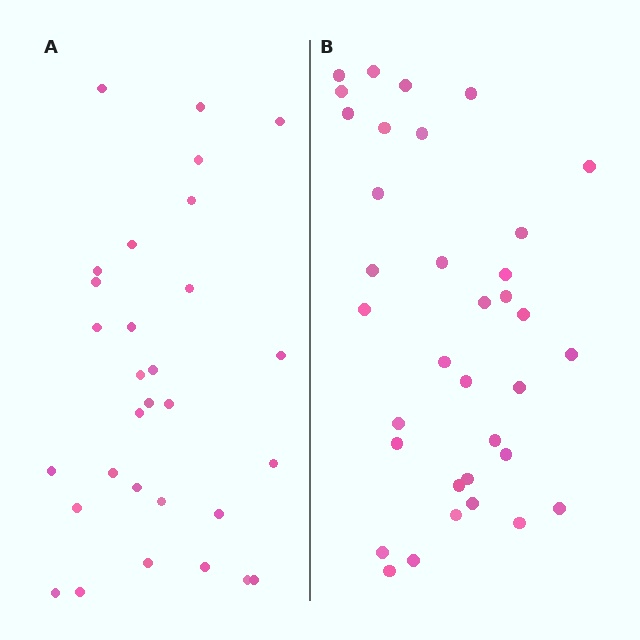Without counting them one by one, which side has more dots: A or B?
Region B (the right region) has more dots.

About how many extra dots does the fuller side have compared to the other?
Region B has about 5 more dots than region A.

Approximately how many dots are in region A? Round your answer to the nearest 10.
About 30 dots.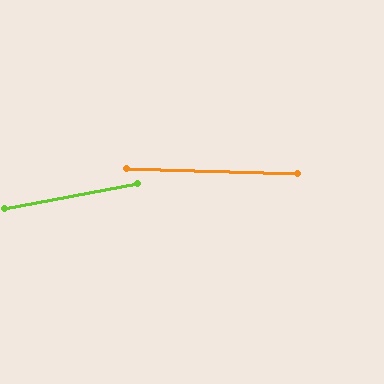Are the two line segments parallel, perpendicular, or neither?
Neither parallel nor perpendicular — they differ by about 13°.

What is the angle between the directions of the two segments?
Approximately 13 degrees.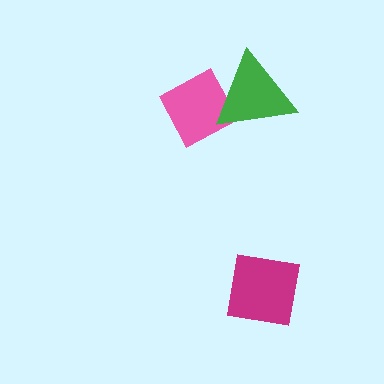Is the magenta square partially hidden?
No, no other shape covers it.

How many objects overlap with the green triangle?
1 object overlaps with the green triangle.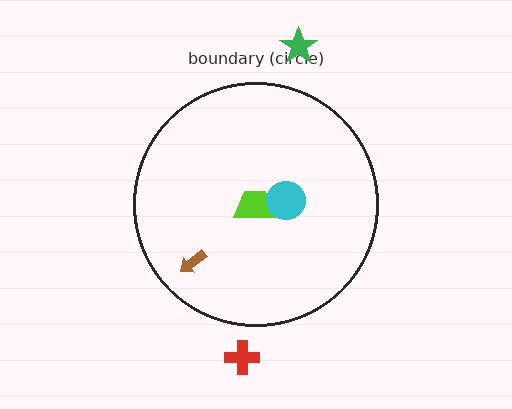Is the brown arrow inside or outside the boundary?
Inside.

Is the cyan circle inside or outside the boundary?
Inside.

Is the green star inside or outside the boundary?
Outside.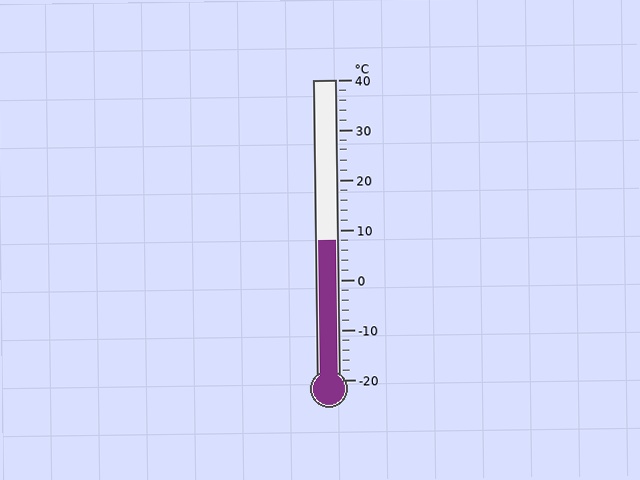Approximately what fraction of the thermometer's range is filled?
The thermometer is filled to approximately 45% of its range.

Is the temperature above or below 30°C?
The temperature is below 30°C.